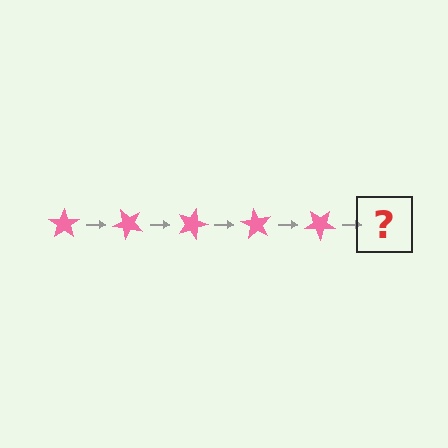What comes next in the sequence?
The next element should be a pink star rotated 225 degrees.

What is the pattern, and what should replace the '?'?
The pattern is that the star rotates 45 degrees each step. The '?' should be a pink star rotated 225 degrees.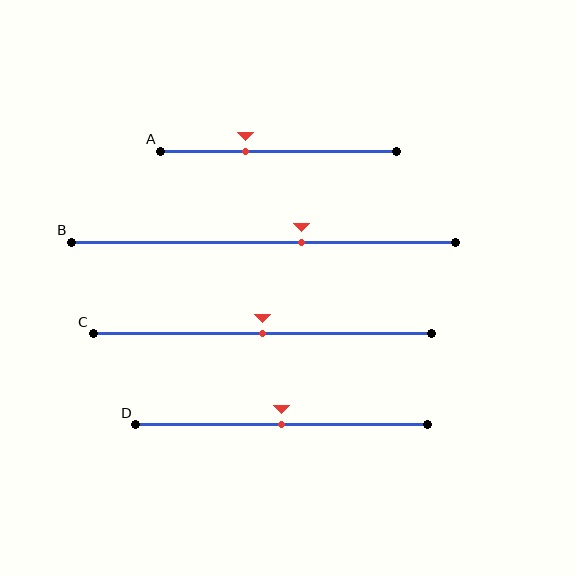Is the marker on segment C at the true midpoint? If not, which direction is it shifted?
Yes, the marker on segment C is at the true midpoint.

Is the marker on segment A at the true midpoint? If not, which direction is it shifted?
No, the marker on segment A is shifted to the left by about 14% of the segment length.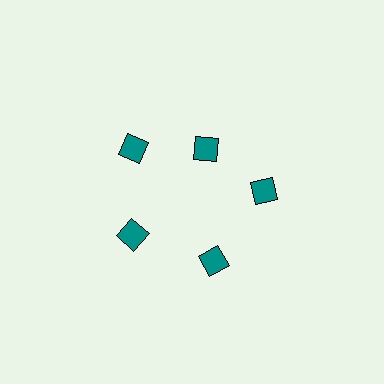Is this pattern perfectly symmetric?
No. The 5 teal diamonds are arranged in a ring, but one element near the 1 o'clock position is pulled inward toward the center, breaking the 5-fold rotational symmetry.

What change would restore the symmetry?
The symmetry would be restored by moving it outward, back onto the ring so that all 5 diamonds sit at equal angles and equal distance from the center.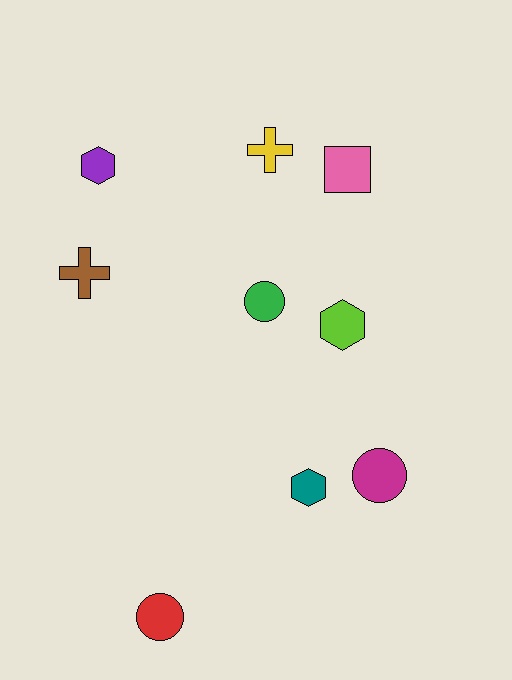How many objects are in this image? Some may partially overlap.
There are 9 objects.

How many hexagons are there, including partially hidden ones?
There are 3 hexagons.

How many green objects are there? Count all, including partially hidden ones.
There is 1 green object.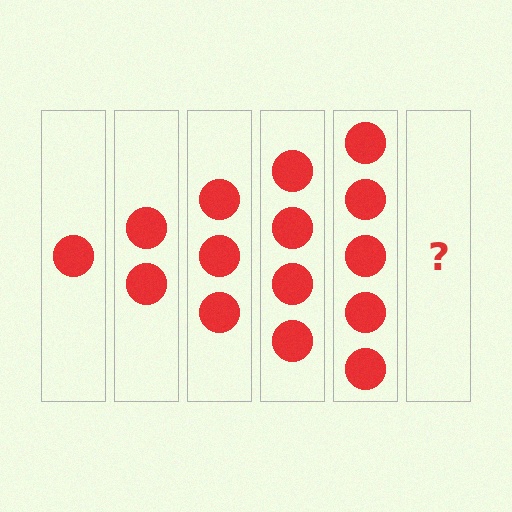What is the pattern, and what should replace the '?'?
The pattern is that each step adds one more circle. The '?' should be 6 circles.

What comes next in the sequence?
The next element should be 6 circles.